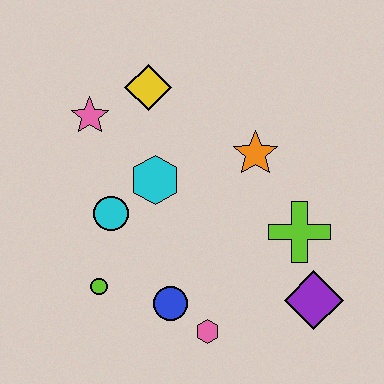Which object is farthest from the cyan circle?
The purple diamond is farthest from the cyan circle.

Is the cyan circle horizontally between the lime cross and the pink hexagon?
No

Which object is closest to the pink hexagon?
The blue circle is closest to the pink hexagon.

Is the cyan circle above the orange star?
No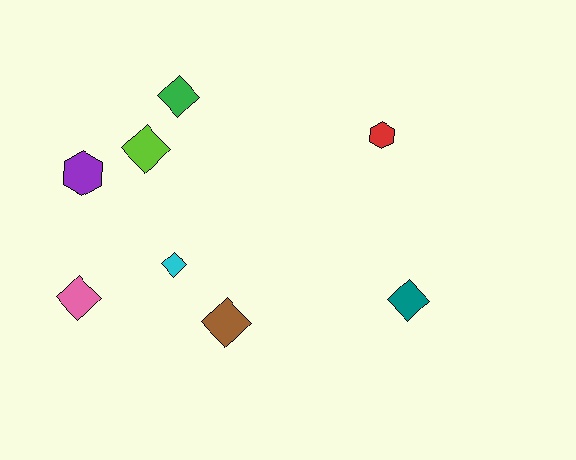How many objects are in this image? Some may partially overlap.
There are 8 objects.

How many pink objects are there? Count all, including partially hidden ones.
There is 1 pink object.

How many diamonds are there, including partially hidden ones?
There are 6 diamonds.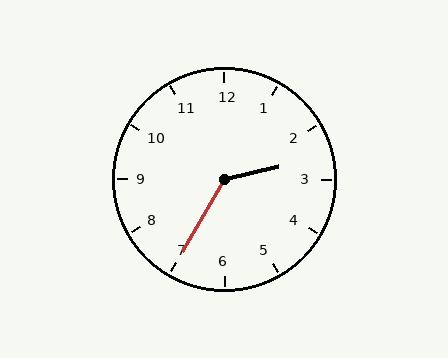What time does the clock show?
2:35.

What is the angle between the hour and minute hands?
Approximately 132 degrees.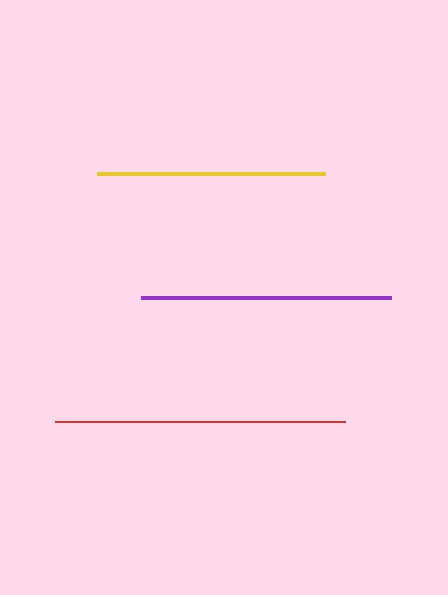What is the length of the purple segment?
The purple segment is approximately 250 pixels long.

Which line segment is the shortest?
The yellow line is the shortest at approximately 228 pixels.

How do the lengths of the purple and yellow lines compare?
The purple and yellow lines are approximately the same length.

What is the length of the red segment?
The red segment is approximately 290 pixels long.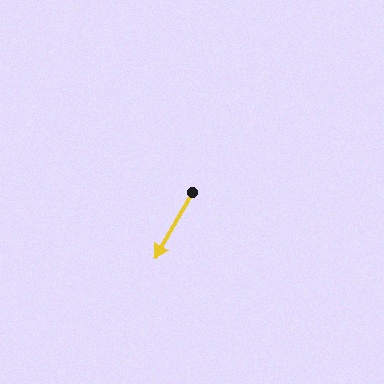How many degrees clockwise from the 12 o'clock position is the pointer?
Approximately 209 degrees.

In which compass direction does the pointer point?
Southwest.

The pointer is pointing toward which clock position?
Roughly 7 o'clock.